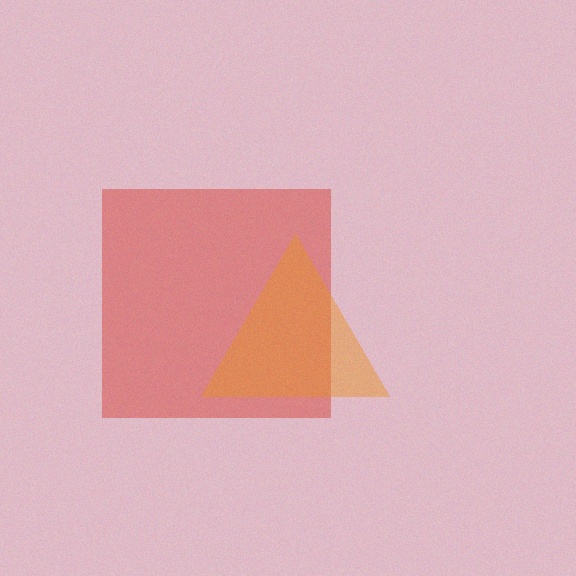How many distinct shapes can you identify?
There are 2 distinct shapes: a red square, an orange triangle.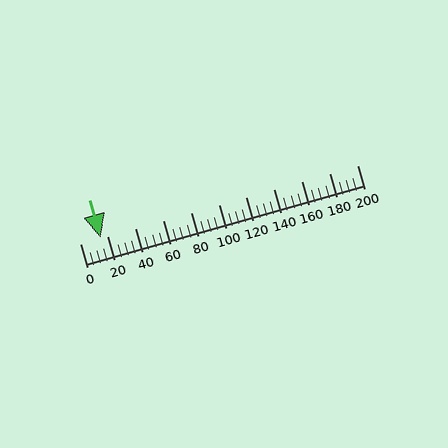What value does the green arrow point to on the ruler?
The green arrow points to approximately 15.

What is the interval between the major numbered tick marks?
The major tick marks are spaced 20 units apart.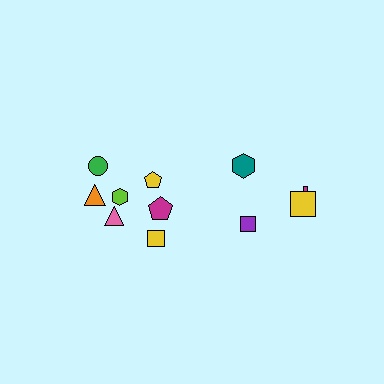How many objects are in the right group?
There are 4 objects.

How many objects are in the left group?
There are 7 objects.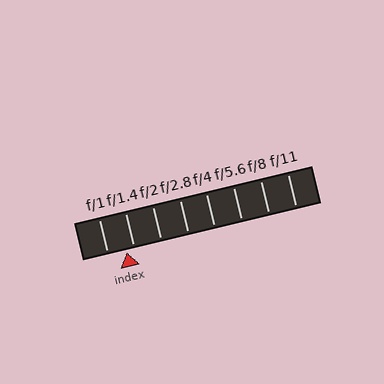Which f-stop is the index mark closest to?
The index mark is closest to f/1.4.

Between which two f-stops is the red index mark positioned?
The index mark is between f/1 and f/1.4.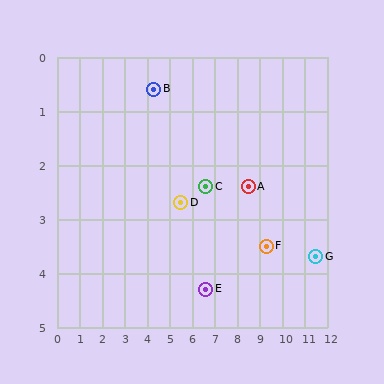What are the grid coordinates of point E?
Point E is at approximately (6.6, 4.3).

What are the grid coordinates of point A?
Point A is at approximately (8.5, 2.4).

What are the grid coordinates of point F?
Point F is at approximately (9.3, 3.5).